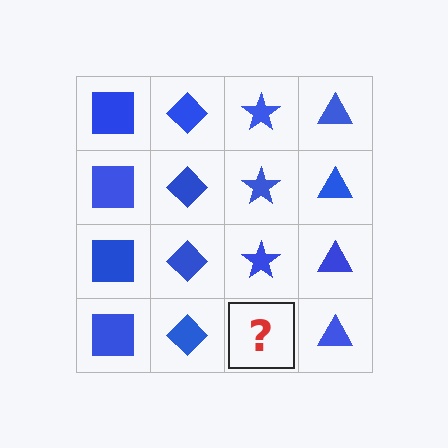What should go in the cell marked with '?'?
The missing cell should contain a blue star.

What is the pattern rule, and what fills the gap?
The rule is that each column has a consistent shape. The gap should be filled with a blue star.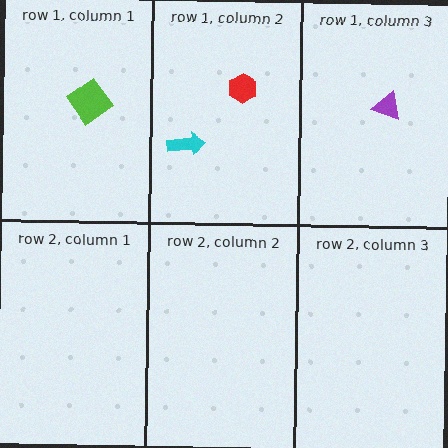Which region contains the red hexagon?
The row 1, column 2 region.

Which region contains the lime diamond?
The row 1, column 1 region.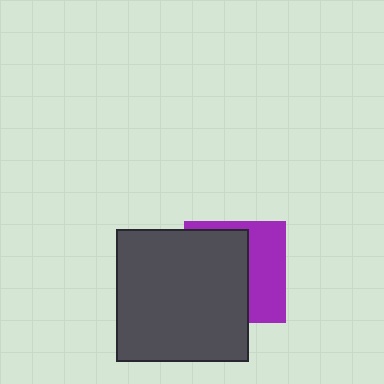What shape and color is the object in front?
The object in front is a dark gray square.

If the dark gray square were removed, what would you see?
You would see the complete purple square.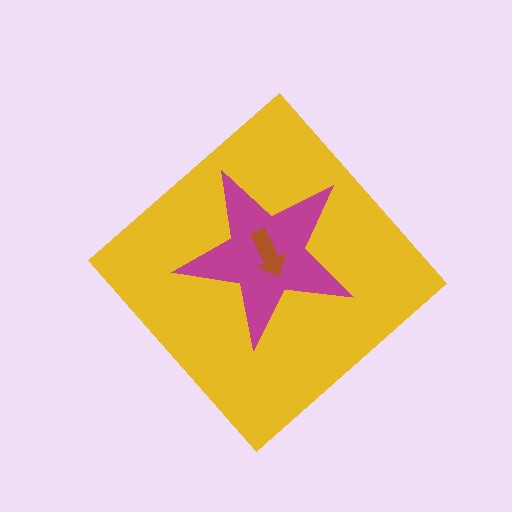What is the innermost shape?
The brown arrow.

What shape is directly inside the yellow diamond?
The magenta star.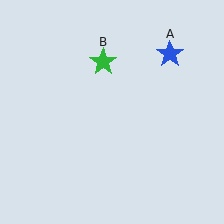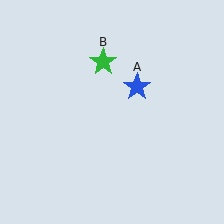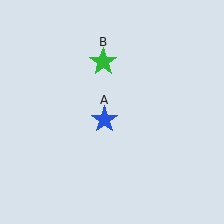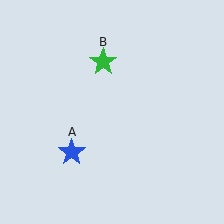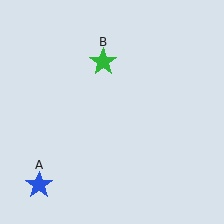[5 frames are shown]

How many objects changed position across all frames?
1 object changed position: blue star (object A).